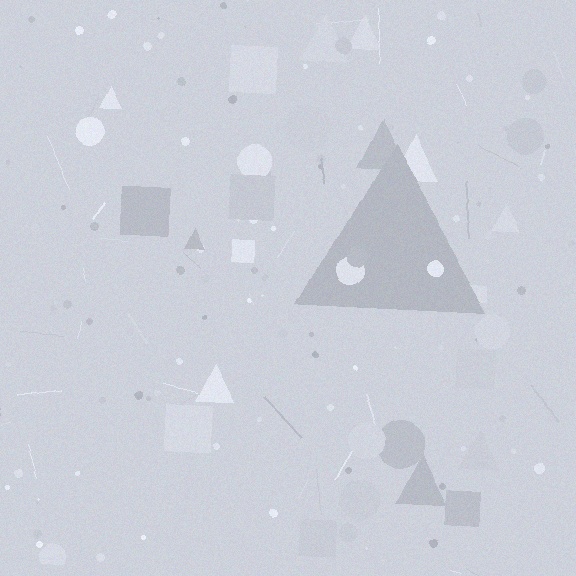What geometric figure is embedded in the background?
A triangle is embedded in the background.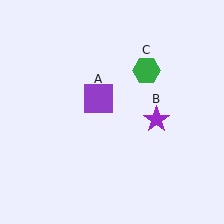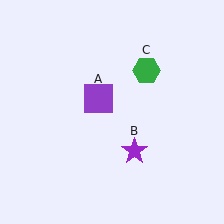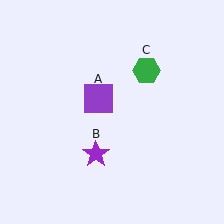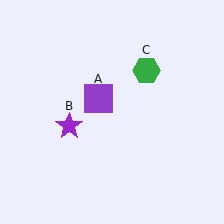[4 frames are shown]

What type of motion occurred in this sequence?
The purple star (object B) rotated clockwise around the center of the scene.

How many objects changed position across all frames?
1 object changed position: purple star (object B).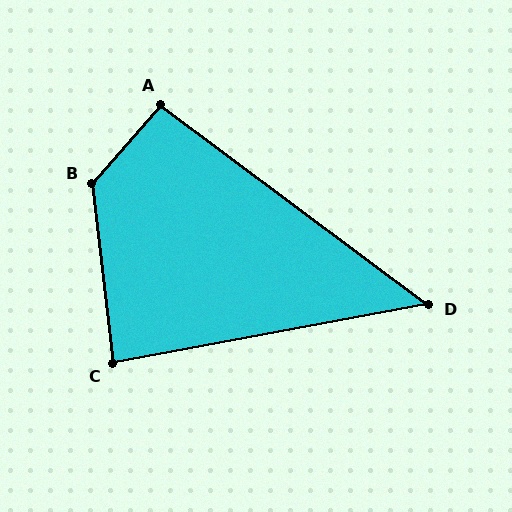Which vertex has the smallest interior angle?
D, at approximately 47 degrees.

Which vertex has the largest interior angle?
B, at approximately 133 degrees.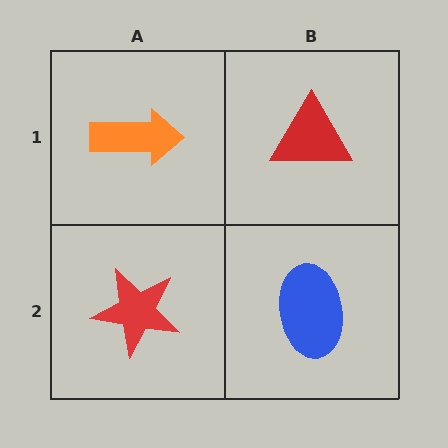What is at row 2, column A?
A red star.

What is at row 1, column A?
An orange arrow.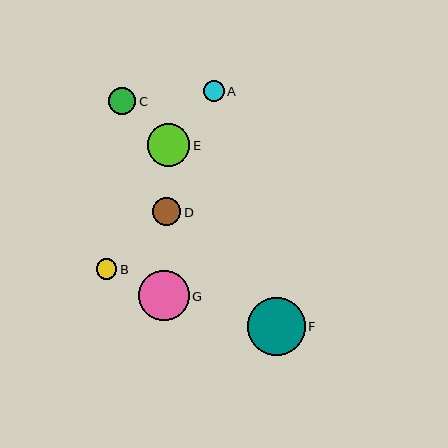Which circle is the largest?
Circle F is the largest with a size of approximately 58 pixels.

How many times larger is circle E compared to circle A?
Circle E is approximately 2.0 times the size of circle A.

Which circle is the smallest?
Circle B is the smallest with a size of approximately 21 pixels.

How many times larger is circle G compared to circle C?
Circle G is approximately 1.9 times the size of circle C.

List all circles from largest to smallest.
From largest to smallest: F, G, E, D, C, A, B.